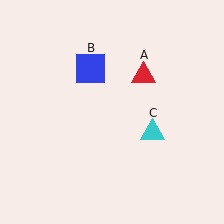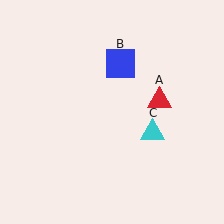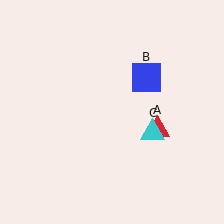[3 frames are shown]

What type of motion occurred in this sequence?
The red triangle (object A), blue square (object B) rotated clockwise around the center of the scene.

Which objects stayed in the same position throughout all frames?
Cyan triangle (object C) remained stationary.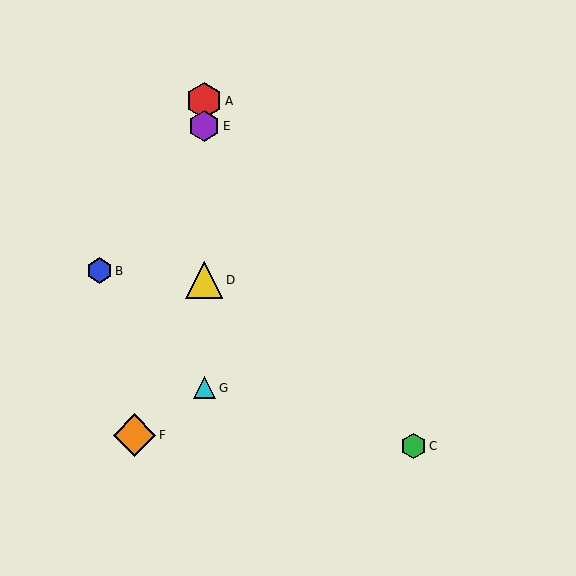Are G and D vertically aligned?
Yes, both are at x≈204.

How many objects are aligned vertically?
4 objects (A, D, E, G) are aligned vertically.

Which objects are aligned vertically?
Objects A, D, E, G are aligned vertically.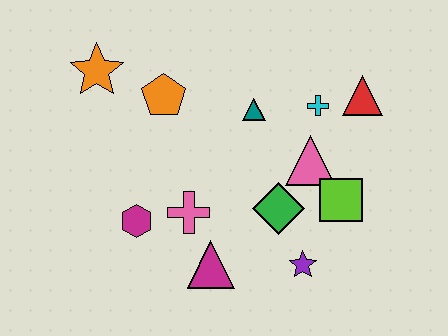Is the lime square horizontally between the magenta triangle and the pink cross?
No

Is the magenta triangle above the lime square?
No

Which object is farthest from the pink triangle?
The orange star is farthest from the pink triangle.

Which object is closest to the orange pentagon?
The orange star is closest to the orange pentagon.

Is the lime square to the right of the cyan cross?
Yes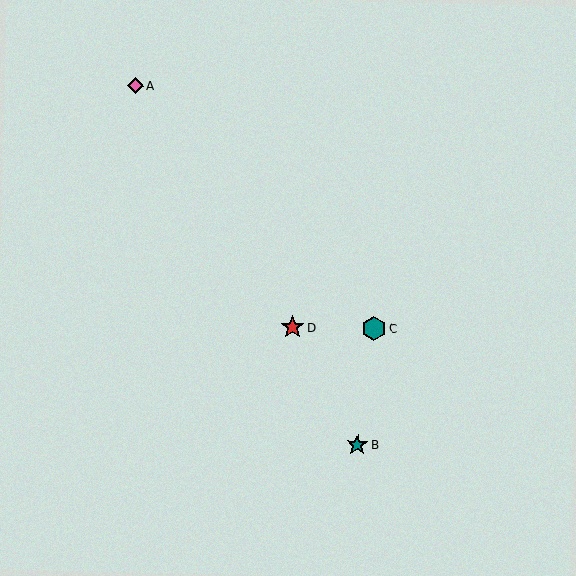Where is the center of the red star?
The center of the red star is at (292, 327).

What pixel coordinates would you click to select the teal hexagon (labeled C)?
Click at (374, 328) to select the teal hexagon C.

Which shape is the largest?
The teal hexagon (labeled C) is the largest.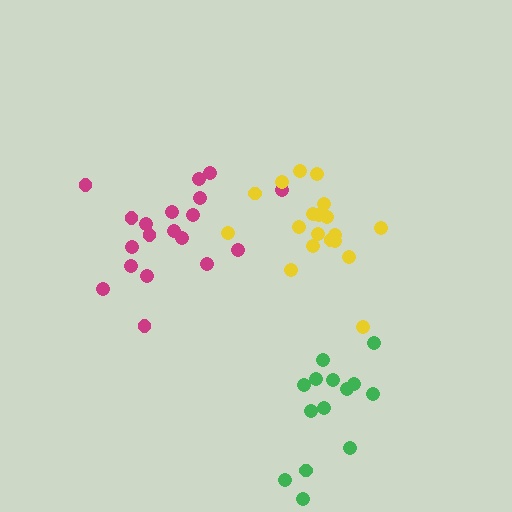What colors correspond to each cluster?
The clusters are colored: magenta, green, yellow.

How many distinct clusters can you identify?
There are 3 distinct clusters.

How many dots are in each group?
Group 1: 19 dots, Group 2: 14 dots, Group 3: 19 dots (52 total).